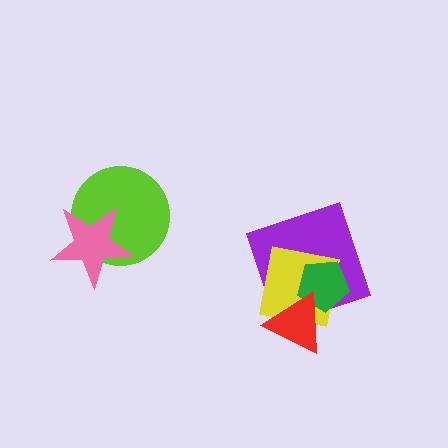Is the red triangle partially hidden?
No, no other shape covers it.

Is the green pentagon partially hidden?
Yes, it is partially covered by another shape.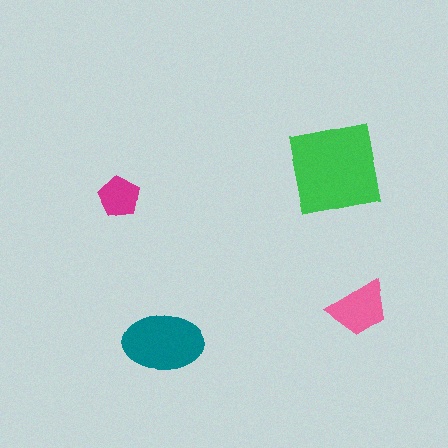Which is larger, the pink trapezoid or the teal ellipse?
The teal ellipse.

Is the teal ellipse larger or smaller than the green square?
Smaller.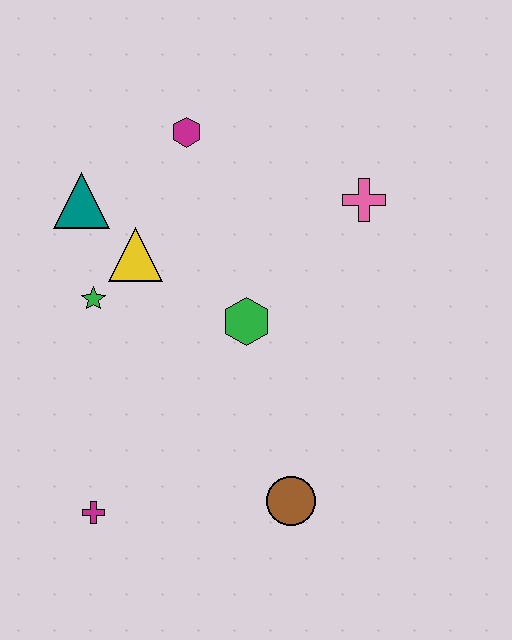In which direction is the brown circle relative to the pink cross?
The brown circle is below the pink cross.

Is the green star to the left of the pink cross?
Yes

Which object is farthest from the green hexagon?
The magenta cross is farthest from the green hexagon.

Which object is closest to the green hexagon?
The yellow triangle is closest to the green hexagon.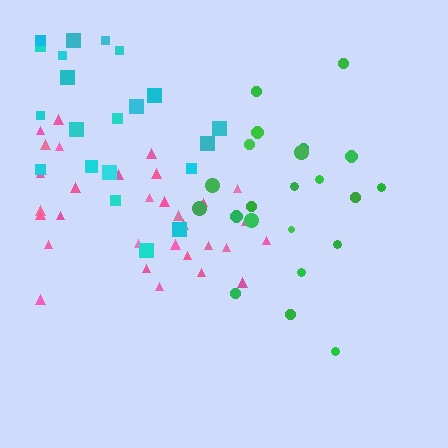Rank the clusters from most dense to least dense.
pink, green, cyan.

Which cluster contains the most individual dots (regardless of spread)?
Pink (32).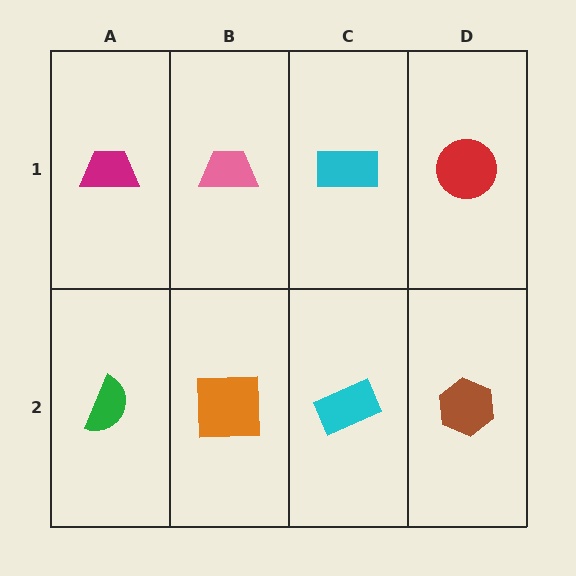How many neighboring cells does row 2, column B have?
3.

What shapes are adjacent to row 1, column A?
A green semicircle (row 2, column A), a pink trapezoid (row 1, column B).